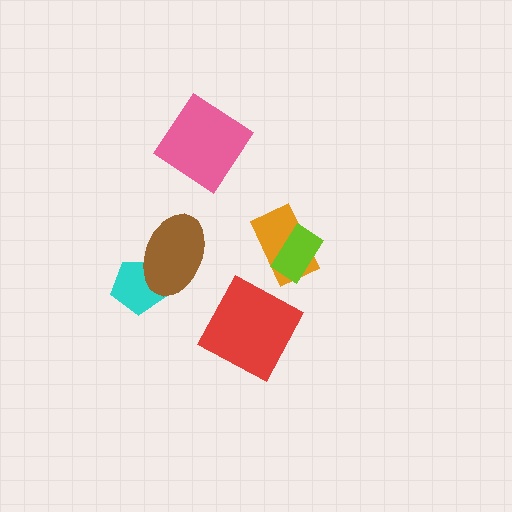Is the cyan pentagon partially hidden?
Yes, it is partially covered by another shape.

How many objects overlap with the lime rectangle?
1 object overlaps with the lime rectangle.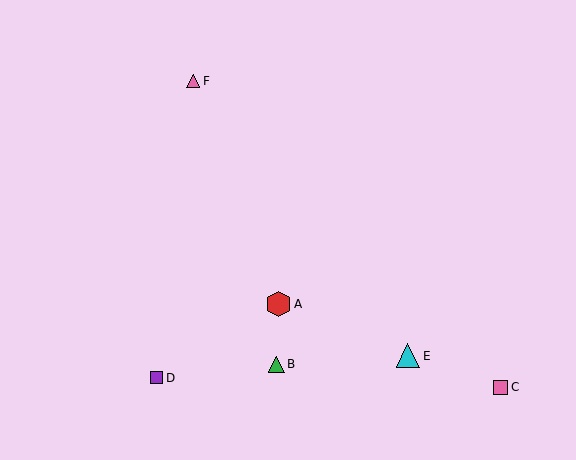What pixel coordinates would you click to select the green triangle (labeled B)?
Click at (276, 364) to select the green triangle B.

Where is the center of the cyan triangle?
The center of the cyan triangle is at (408, 356).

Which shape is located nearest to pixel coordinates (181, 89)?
The pink triangle (labeled F) at (193, 81) is nearest to that location.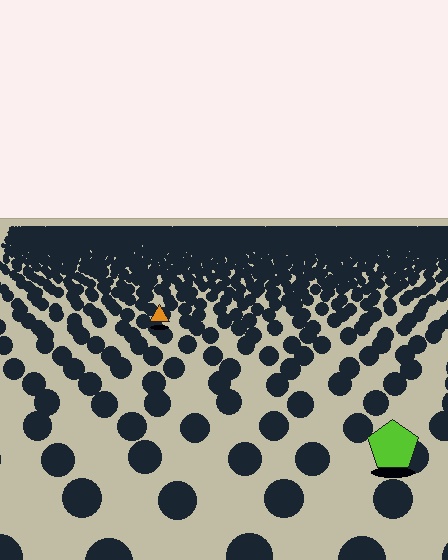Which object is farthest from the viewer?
The orange triangle is farthest from the viewer. It appears smaller and the ground texture around it is denser.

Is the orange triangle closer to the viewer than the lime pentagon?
No. The lime pentagon is closer — you can tell from the texture gradient: the ground texture is coarser near it.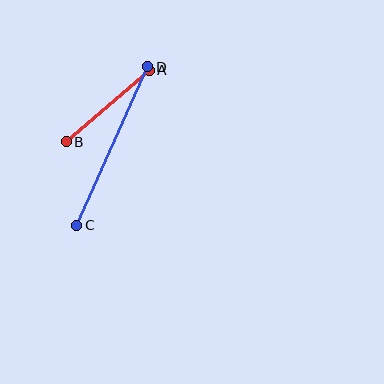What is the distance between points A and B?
The distance is approximately 110 pixels.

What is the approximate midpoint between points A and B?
The midpoint is at approximately (108, 106) pixels.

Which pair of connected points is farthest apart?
Points C and D are farthest apart.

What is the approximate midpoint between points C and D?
The midpoint is at approximately (112, 146) pixels.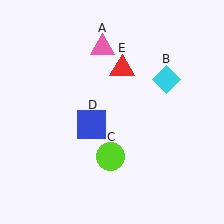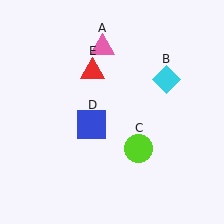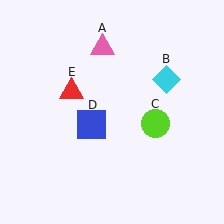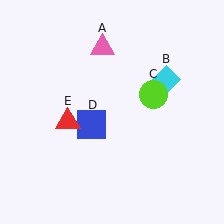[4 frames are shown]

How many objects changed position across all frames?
2 objects changed position: lime circle (object C), red triangle (object E).